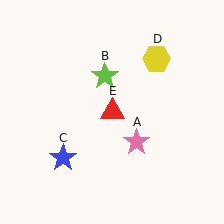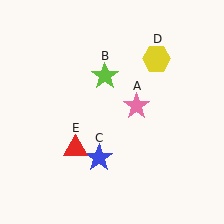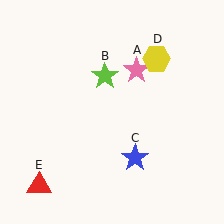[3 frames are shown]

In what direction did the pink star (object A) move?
The pink star (object A) moved up.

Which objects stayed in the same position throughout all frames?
Lime star (object B) and yellow hexagon (object D) remained stationary.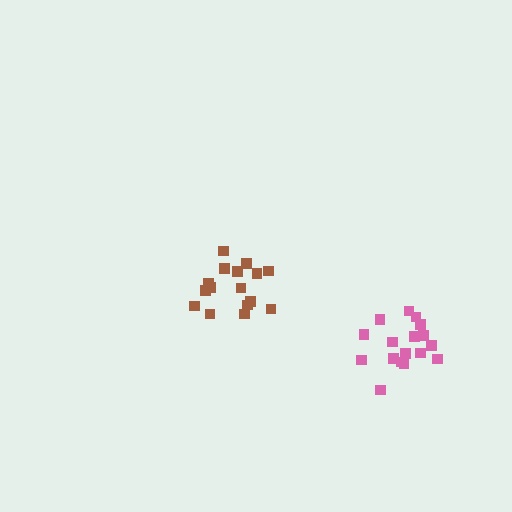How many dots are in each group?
Group 1: 16 dots, Group 2: 17 dots (33 total).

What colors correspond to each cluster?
The clusters are colored: brown, pink.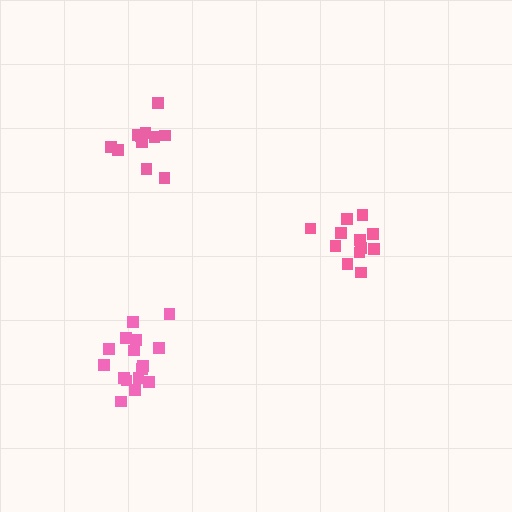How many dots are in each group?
Group 1: 12 dots, Group 2: 16 dots, Group 3: 11 dots (39 total).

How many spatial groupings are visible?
There are 3 spatial groupings.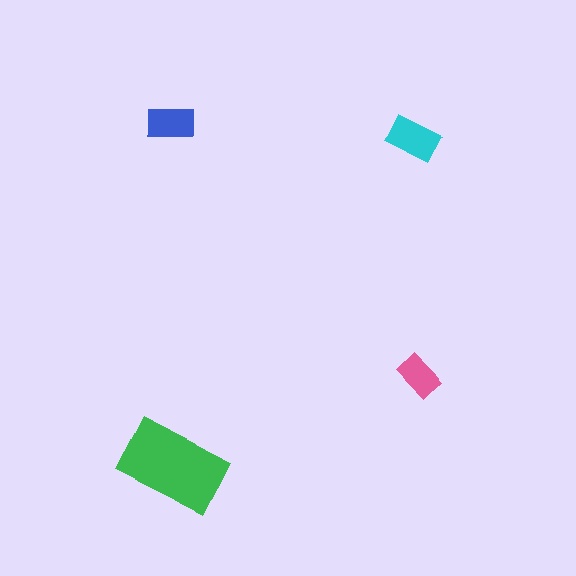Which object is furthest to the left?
The blue rectangle is leftmost.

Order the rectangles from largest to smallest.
the green one, the cyan one, the blue one, the pink one.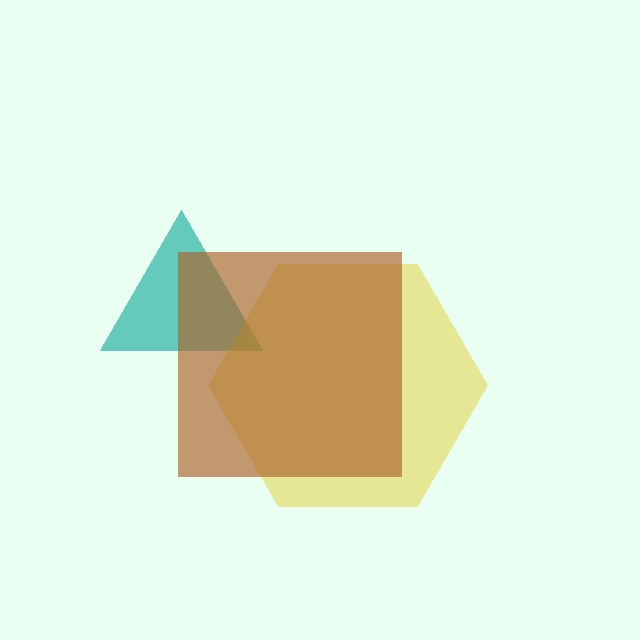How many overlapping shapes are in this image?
There are 3 overlapping shapes in the image.